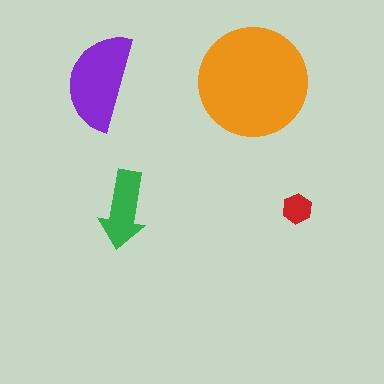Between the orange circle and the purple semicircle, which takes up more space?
The orange circle.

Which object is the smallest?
The red hexagon.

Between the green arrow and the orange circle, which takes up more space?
The orange circle.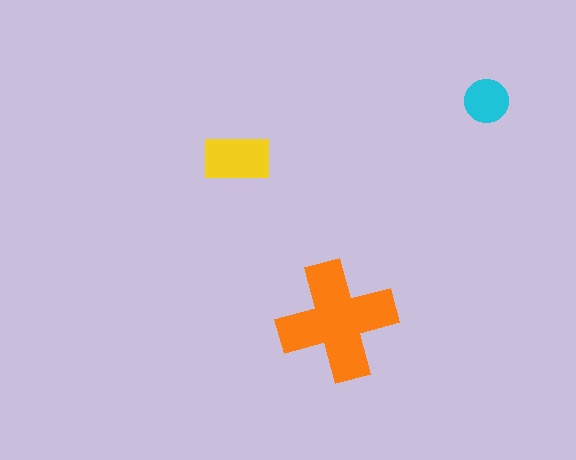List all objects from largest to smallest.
The orange cross, the yellow rectangle, the cyan circle.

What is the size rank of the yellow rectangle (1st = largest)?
2nd.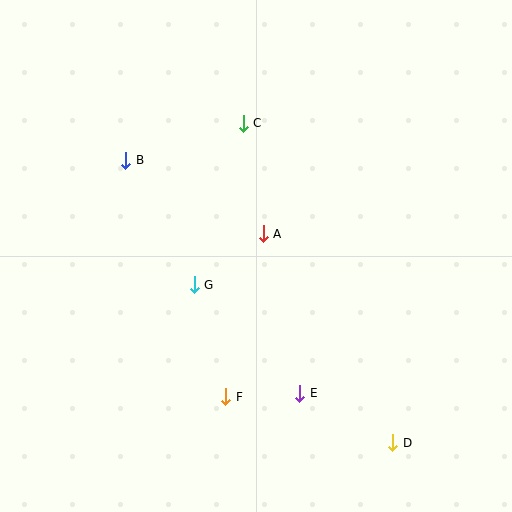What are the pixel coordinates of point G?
Point G is at (194, 285).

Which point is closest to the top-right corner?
Point C is closest to the top-right corner.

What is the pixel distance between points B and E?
The distance between B and E is 291 pixels.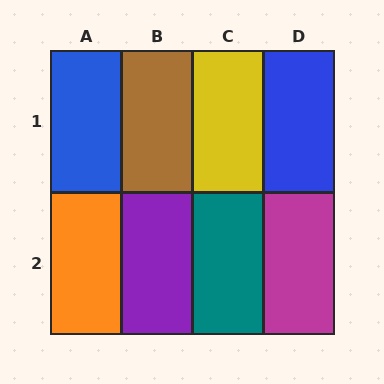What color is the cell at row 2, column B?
Purple.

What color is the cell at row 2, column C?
Teal.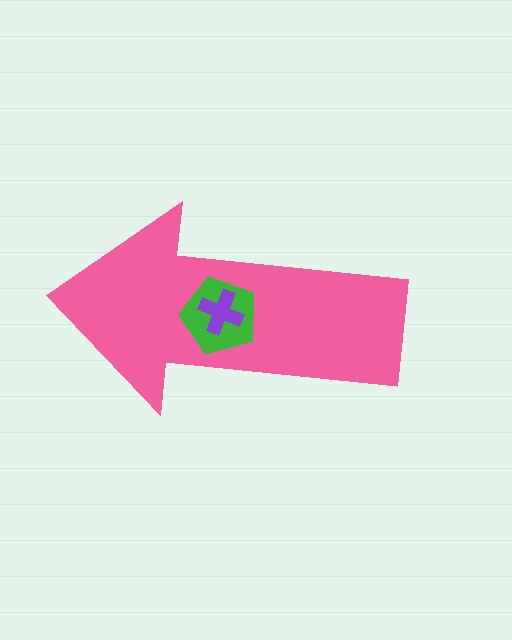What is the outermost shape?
The pink arrow.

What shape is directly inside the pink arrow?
The green pentagon.